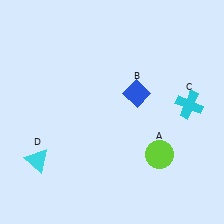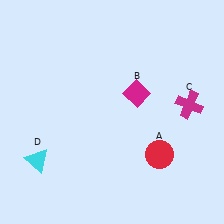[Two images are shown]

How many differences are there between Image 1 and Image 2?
There are 3 differences between the two images.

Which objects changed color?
A changed from lime to red. B changed from blue to magenta. C changed from cyan to magenta.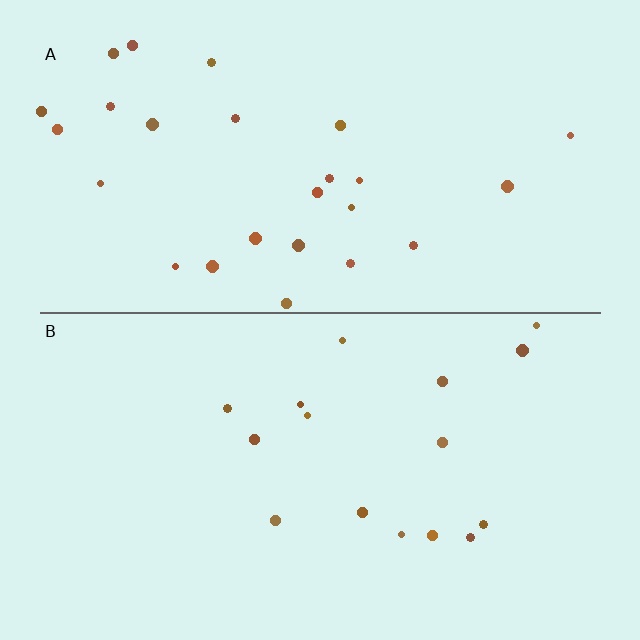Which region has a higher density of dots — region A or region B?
A (the top).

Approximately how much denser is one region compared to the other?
Approximately 1.6× — region A over region B.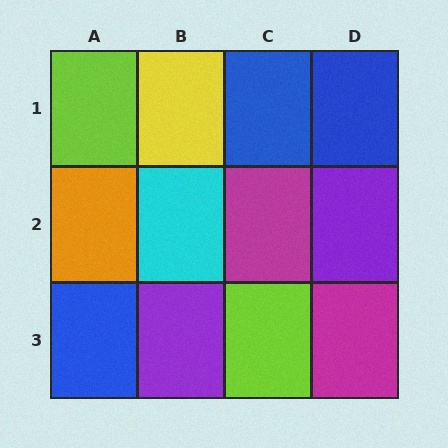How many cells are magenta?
2 cells are magenta.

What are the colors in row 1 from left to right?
Lime, yellow, blue, blue.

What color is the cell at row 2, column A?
Orange.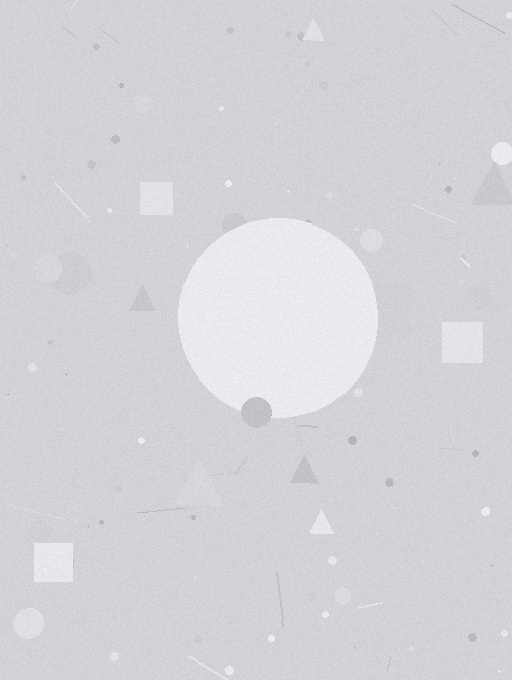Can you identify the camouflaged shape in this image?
The camouflaged shape is a circle.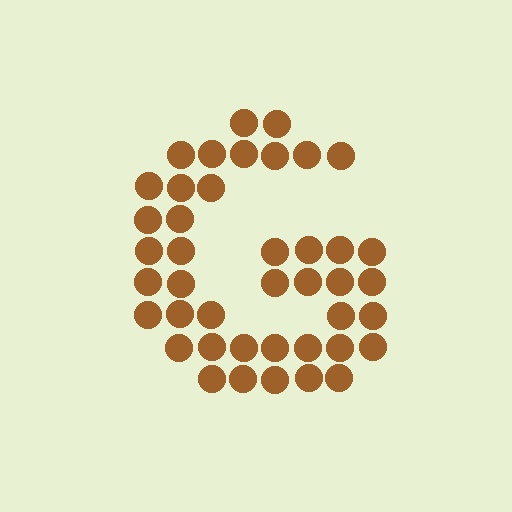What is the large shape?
The large shape is the letter G.